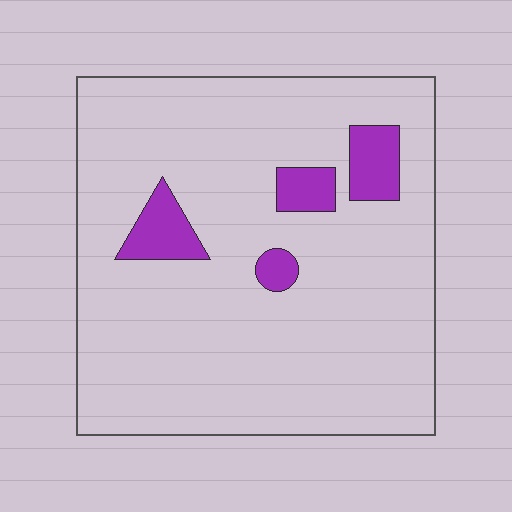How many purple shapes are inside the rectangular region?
4.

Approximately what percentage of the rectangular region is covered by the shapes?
Approximately 10%.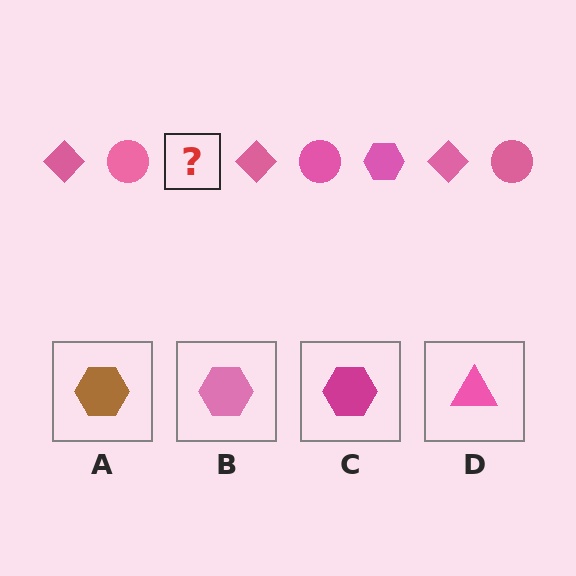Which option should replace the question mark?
Option B.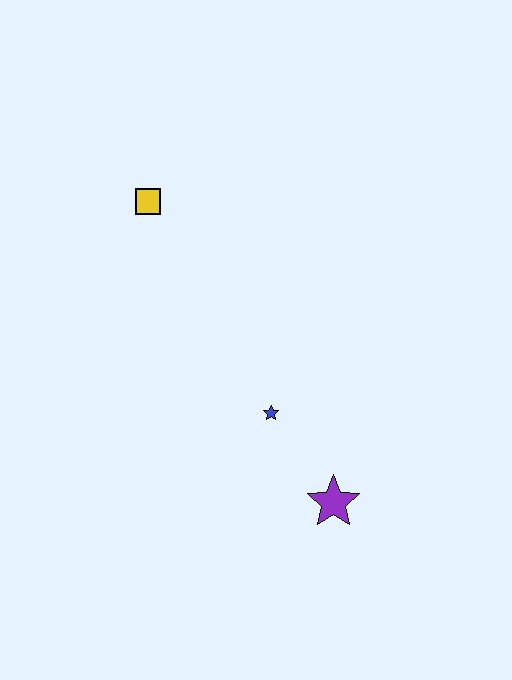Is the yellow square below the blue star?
No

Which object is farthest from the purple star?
The yellow square is farthest from the purple star.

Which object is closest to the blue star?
The purple star is closest to the blue star.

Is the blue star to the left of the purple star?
Yes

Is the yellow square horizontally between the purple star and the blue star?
No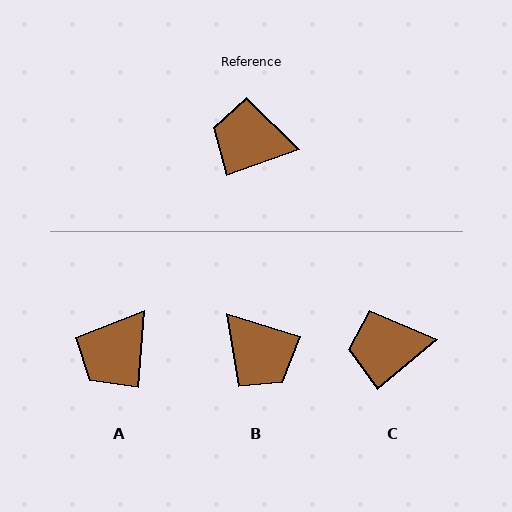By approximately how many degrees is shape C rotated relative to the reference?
Approximately 21 degrees counter-clockwise.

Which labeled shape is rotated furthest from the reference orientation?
B, about 144 degrees away.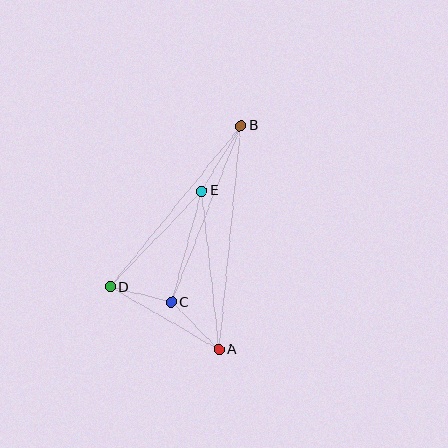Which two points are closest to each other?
Points C and D are closest to each other.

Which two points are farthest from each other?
Points A and B are farthest from each other.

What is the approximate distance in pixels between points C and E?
The distance between C and E is approximately 115 pixels.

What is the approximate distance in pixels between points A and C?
The distance between A and C is approximately 67 pixels.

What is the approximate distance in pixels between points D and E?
The distance between D and E is approximately 132 pixels.